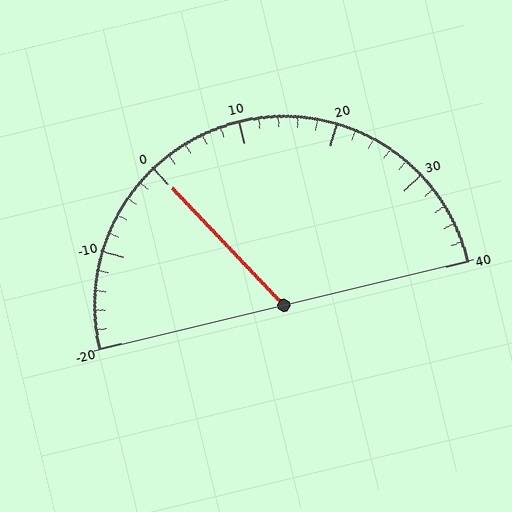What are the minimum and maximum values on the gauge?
The gauge ranges from -20 to 40.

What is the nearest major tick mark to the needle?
The nearest major tick mark is 0.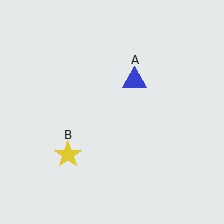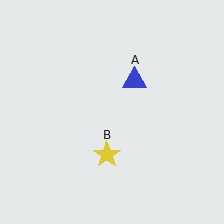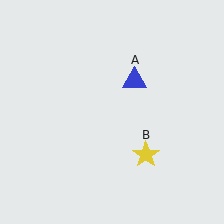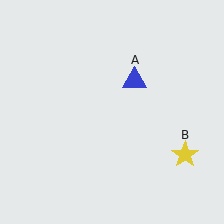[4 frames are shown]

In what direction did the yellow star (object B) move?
The yellow star (object B) moved right.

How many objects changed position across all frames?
1 object changed position: yellow star (object B).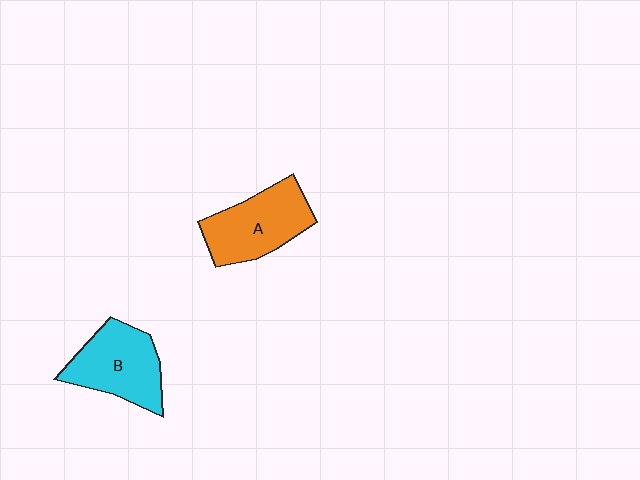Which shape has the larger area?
Shape A (orange).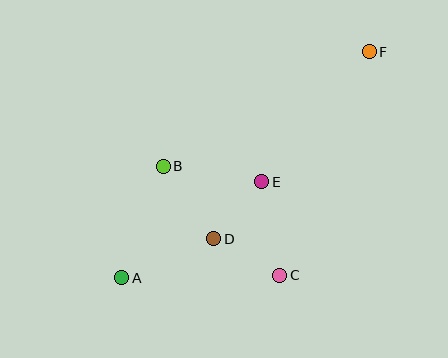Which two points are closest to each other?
Points D and E are closest to each other.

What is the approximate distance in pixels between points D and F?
The distance between D and F is approximately 243 pixels.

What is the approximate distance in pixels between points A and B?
The distance between A and B is approximately 119 pixels.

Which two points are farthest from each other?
Points A and F are farthest from each other.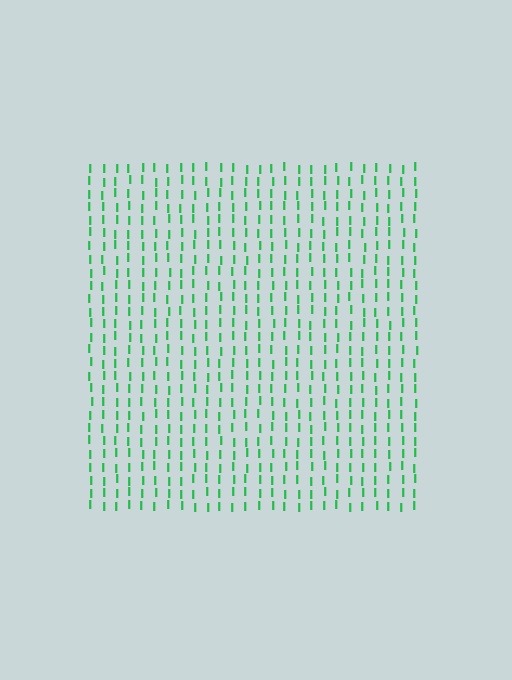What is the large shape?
The large shape is a square.